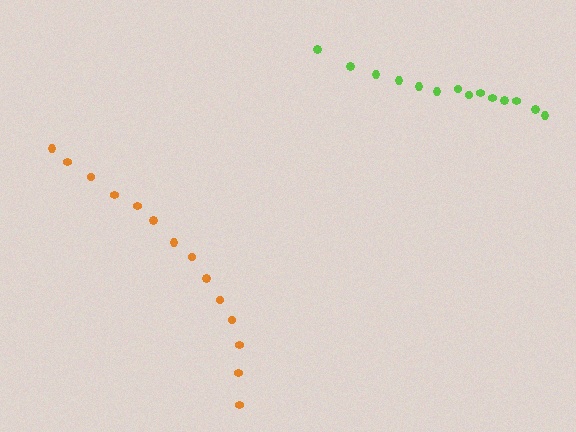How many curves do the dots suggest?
There are 2 distinct paths.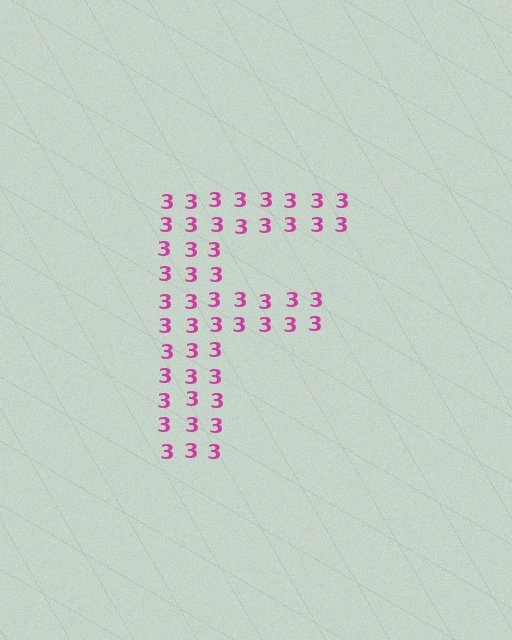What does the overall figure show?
The overall figure shows the letter F.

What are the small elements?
The small elements are digit 3's.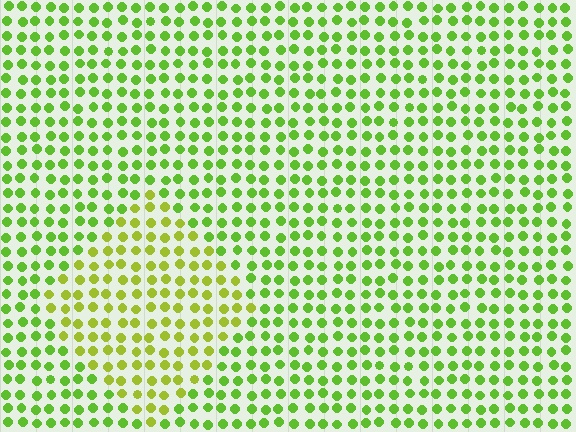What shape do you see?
I see a diamond.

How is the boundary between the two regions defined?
The boundary is defined purely by a slight shift in hue (about 26 degrees). Spacing, size, and orientation are identical on both sides.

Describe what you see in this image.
The image is filled with small lime elements in a uniform arrangement. A diamond-shaped region is visible where the elements are tinted to a slightly different hue, forming a subtle color boundary.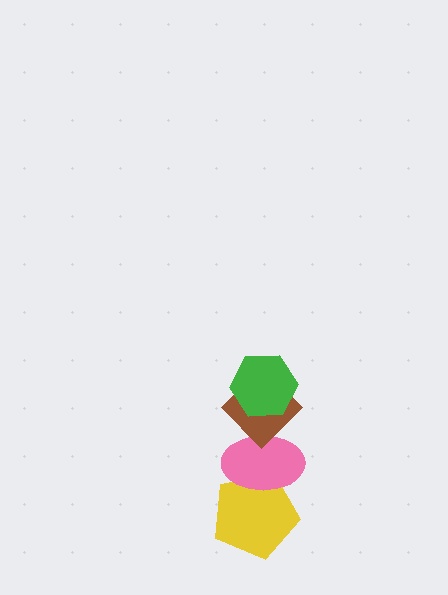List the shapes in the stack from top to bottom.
From top to bottom: the green hexagon, the brown diamond, the pink ellipse, the yellow pentagon.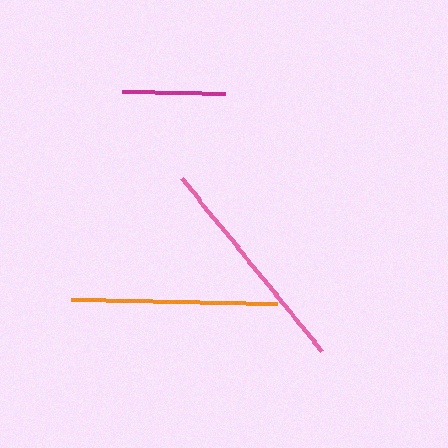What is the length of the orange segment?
The orange segment is approximately 206 pixels long.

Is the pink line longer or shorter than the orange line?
The pink line is longer than the orange line.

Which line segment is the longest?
The pink line is the longest at approximately 223 pixels.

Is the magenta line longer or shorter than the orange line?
The orange line is longer than the magenta line.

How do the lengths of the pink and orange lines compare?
The pink and orange lines are approximately the same length.